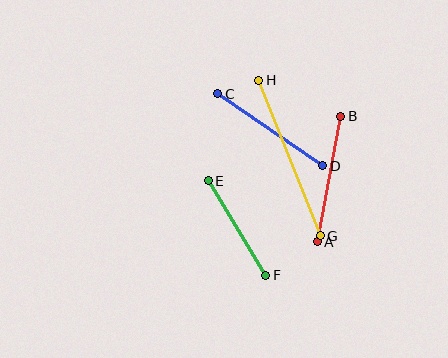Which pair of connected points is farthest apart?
Points G and H are farthest apart.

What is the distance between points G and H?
The distance is approximately 167 pixels.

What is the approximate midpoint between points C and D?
The midpoint is at approximately (270, 130) pixels.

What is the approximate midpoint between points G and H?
The midpoint is at approximately (290, 158) pixels.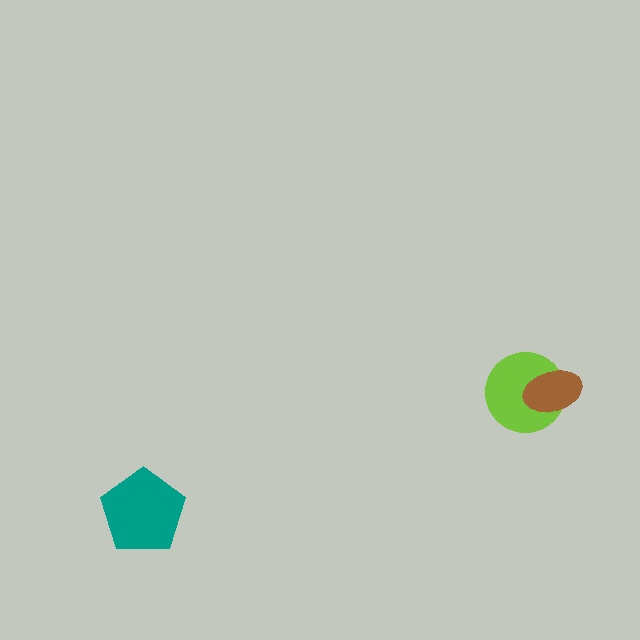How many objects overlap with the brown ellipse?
1 object overlaps with the brown ellipse.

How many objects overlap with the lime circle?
1 object overlaps with the lime circle.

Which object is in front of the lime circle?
The brown ellipse is in front of the lime circle.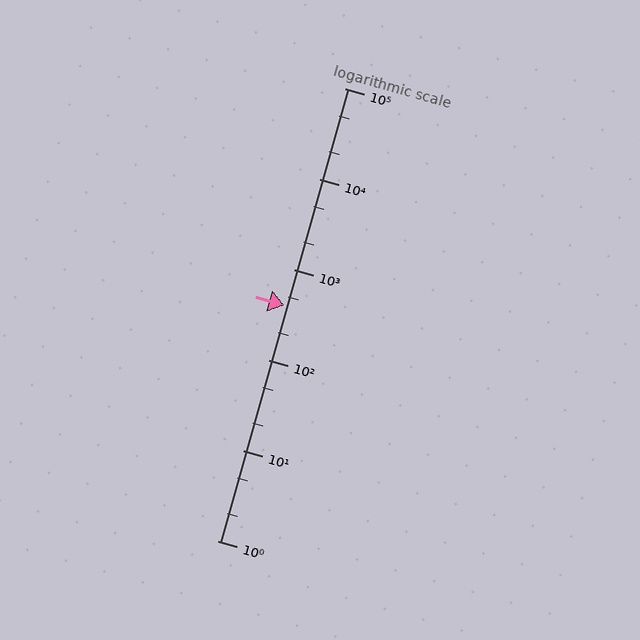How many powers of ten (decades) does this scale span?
The scale spans 5 decades, from 1 to 100000.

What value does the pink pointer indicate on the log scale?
The pointer indicates approximately 400.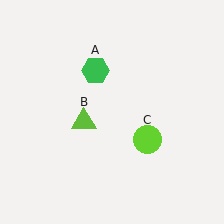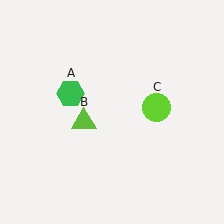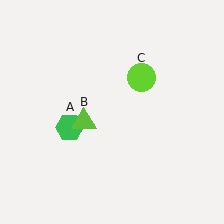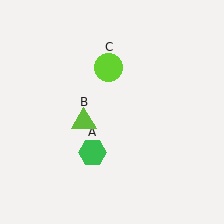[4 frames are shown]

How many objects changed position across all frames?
2 objects changed position: green hexagon (object A), lime circle (object C).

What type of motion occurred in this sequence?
The green hexagon (object A), lime circle (object C) rotated counterclockwise around the center of the scene.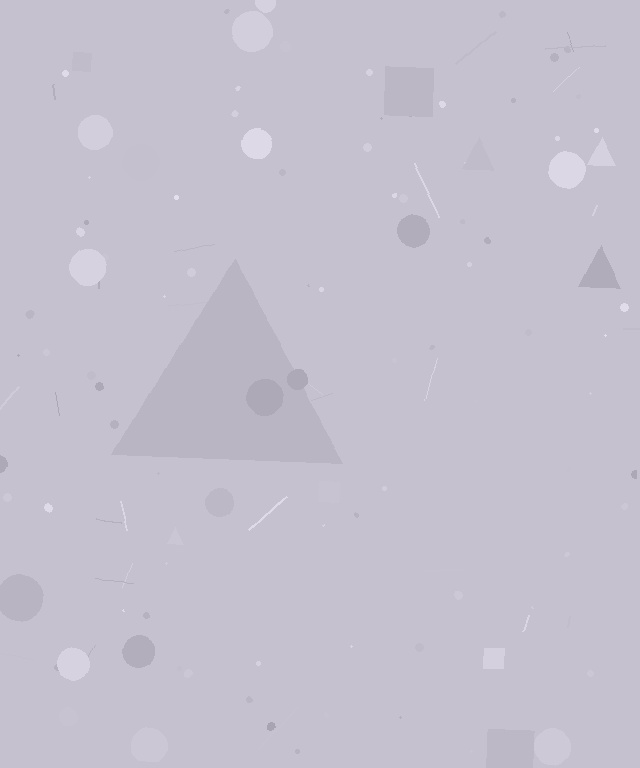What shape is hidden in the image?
A triangle is hidden in the image.